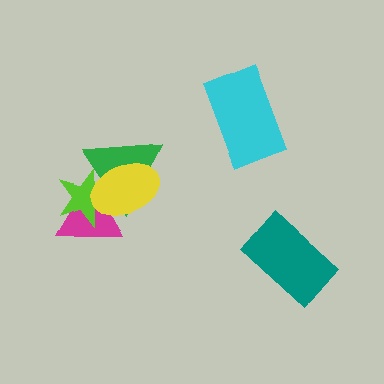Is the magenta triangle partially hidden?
Yes, it is partially covered by another shape.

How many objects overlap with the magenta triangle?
3 objects overlap with the magenta triangle.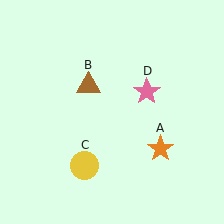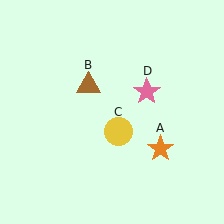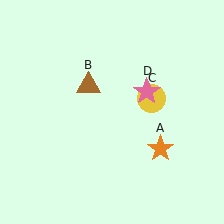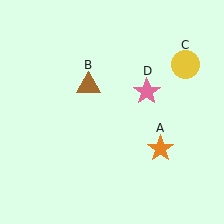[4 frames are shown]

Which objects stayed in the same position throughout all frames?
Orange star (object A) and brown triangle (object B) and pink star (object D) remained stationary.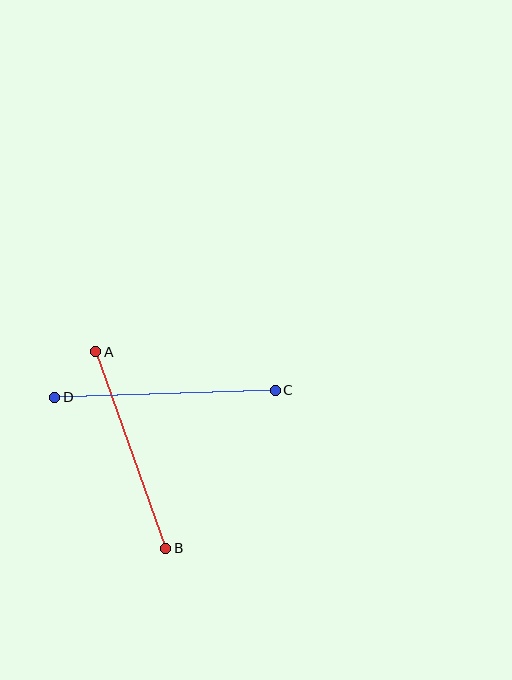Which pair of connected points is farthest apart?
Points C and D are farthest apart.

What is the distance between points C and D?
The distance is approximately 221 pixels.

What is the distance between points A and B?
The distance is approximately 208 pixels.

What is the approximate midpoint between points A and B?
The midpoint is at approximately (131, 450) pixels.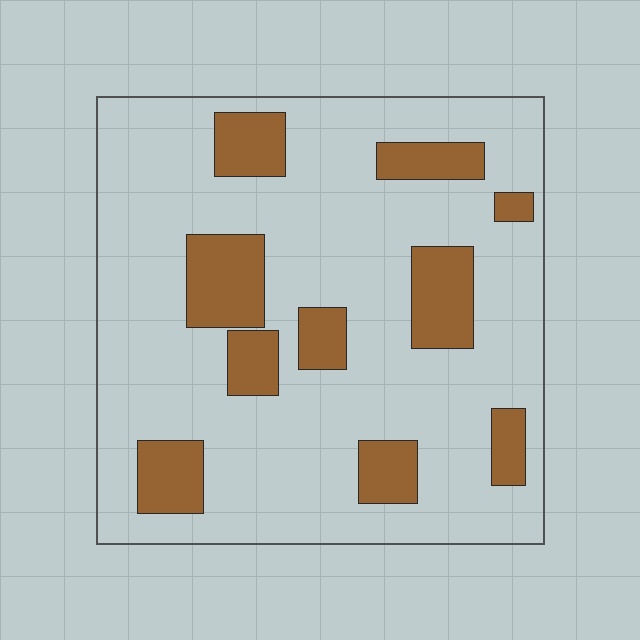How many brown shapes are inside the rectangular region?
10.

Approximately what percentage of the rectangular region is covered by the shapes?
Approximately 20%.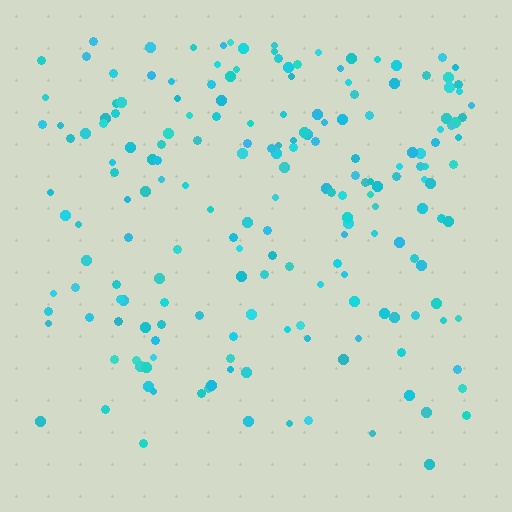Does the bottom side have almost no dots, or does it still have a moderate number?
Still a moderate number, just noticeably fewer than the top.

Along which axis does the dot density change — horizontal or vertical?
Vertical.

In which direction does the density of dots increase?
From bottom to top, with the top side densest.